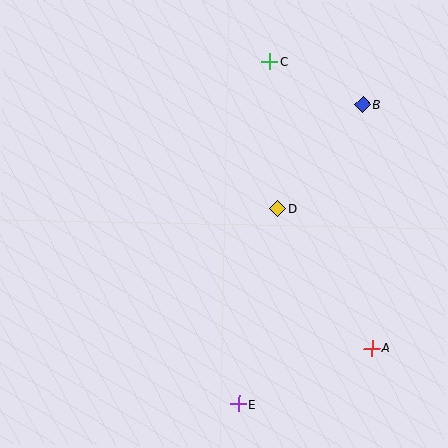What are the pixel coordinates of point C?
Point C is at (270, 61).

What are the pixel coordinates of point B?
Point B is at (362, 105).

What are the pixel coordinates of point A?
Point A is at (372, 348).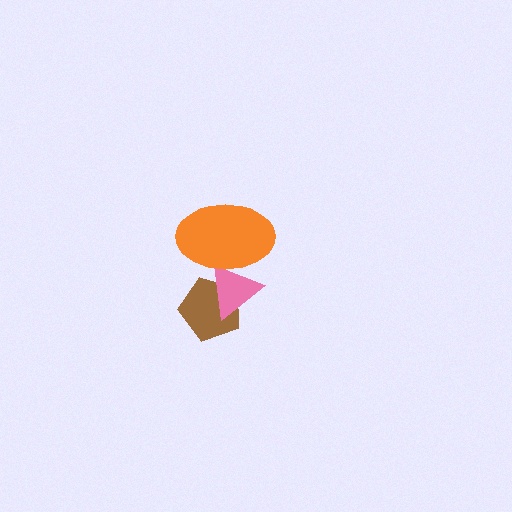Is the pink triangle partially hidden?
Yes, it is partially covered by another shape.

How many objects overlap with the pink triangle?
2 objects overlap with the pink triangle.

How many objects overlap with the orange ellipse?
2 objects overlap with the orange ellipse.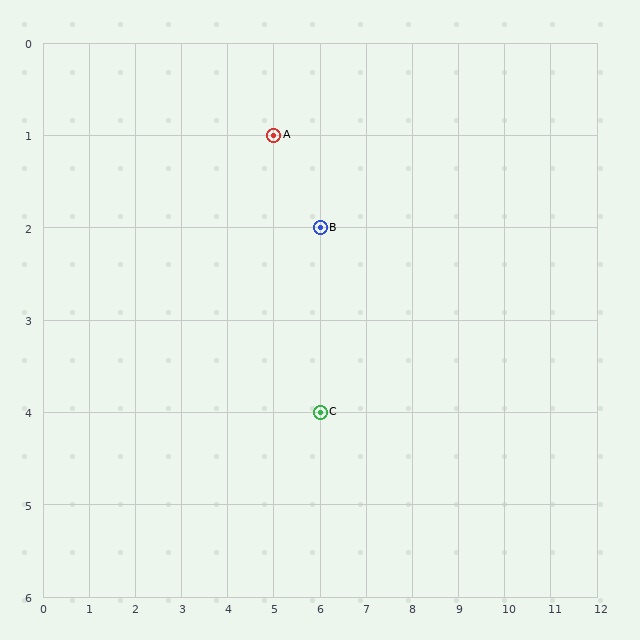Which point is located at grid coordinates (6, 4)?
Point C is at (6, 4).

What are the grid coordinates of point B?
Point B is at grid coordinates (6, 2).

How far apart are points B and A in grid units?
Points B and A are 1 column and 1 row apart (about 1.4 grid units diagonally).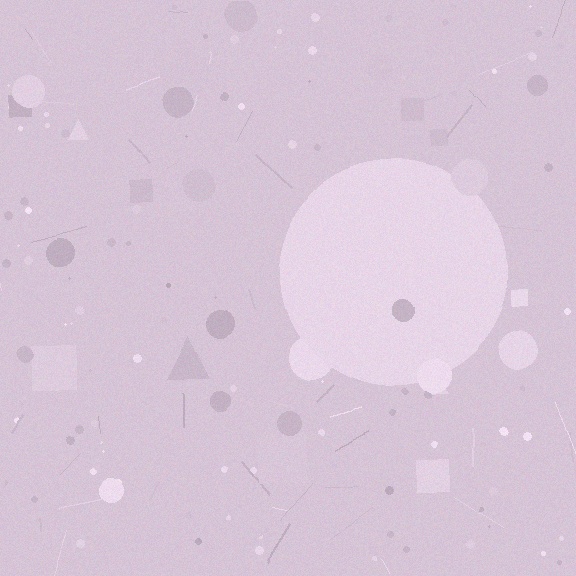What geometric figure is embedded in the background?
A circle is embedded in the background.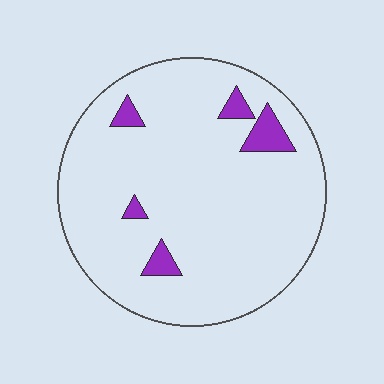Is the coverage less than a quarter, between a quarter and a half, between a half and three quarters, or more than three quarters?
Less than a quarter.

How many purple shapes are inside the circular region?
5.